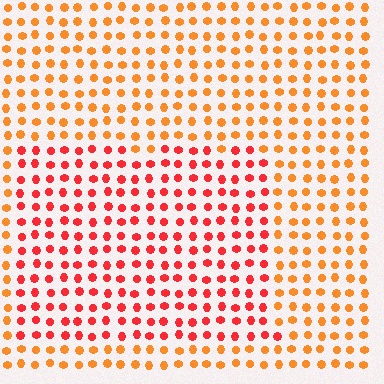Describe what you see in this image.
The image is filled with small orange elements in a uniform arrangement. A rectangle-shaped region is visible where the elements are tinted to a slightly different hue, forming a subtle color boundary.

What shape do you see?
I see a rectangle.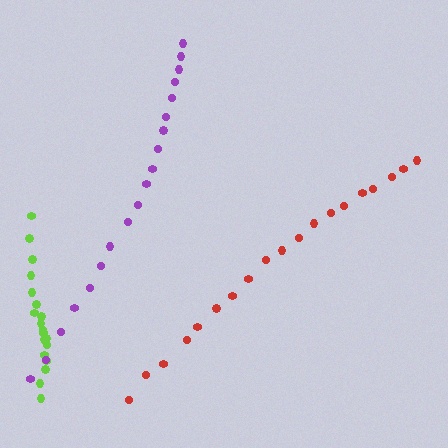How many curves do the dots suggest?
There are 3 distinct paths.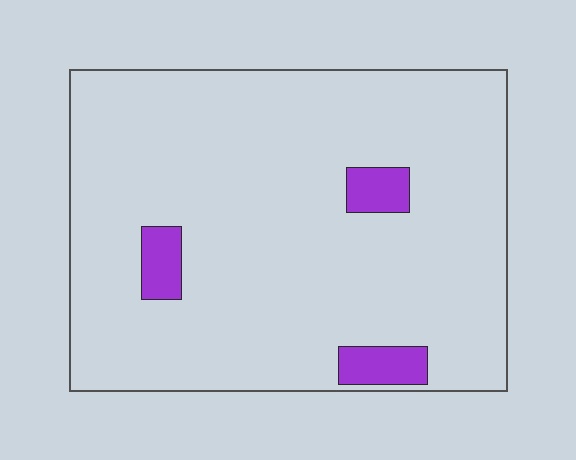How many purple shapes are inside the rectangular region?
3.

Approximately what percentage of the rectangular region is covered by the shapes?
Approximately 5%.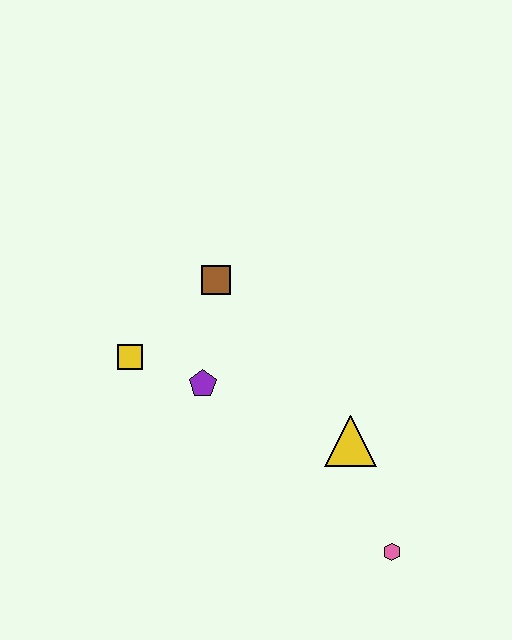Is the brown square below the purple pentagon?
No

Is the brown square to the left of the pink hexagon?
Yes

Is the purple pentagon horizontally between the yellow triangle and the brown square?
No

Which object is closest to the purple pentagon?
The yellow square is closest to the purple pentagon.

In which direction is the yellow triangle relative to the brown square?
The yellow triangle is below the brown square.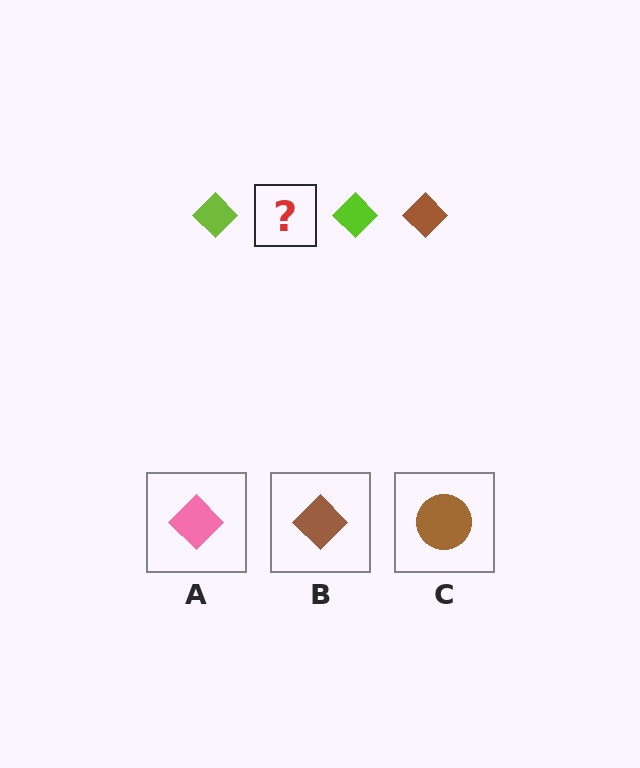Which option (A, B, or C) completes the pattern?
B.